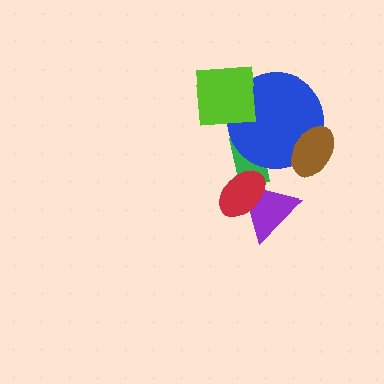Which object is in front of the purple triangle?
The red ellipse is in front of the purple triangle.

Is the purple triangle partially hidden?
Yes, it is partially covered by another shape.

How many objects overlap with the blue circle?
3 objects overlap with the blue circle.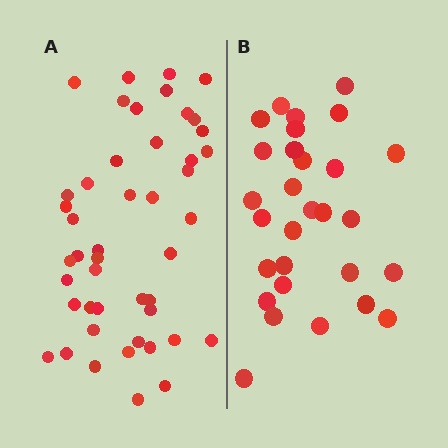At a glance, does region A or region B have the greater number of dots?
Region A (the left region) has more dots.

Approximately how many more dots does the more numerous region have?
Region A has approximately 15 more dots than region B.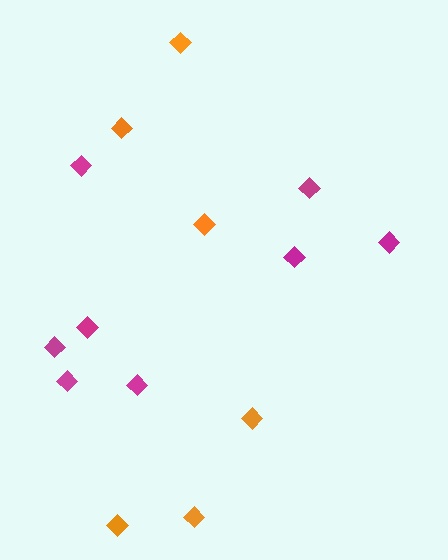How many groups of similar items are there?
There are 2 groups: one group of orange diamonds (6) and one group of magenta diamonds (8).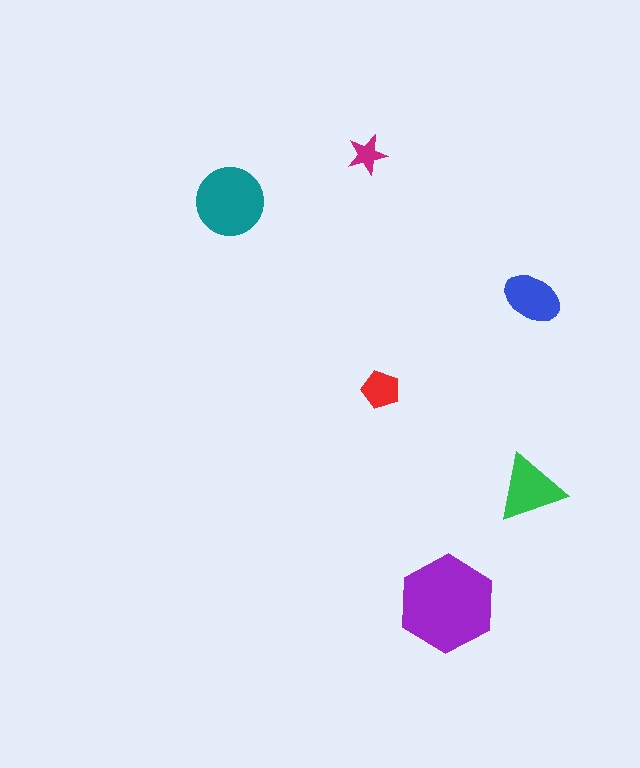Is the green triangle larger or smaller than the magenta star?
Larger.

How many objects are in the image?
There are 6 objects in the image.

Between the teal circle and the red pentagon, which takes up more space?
The teal circle.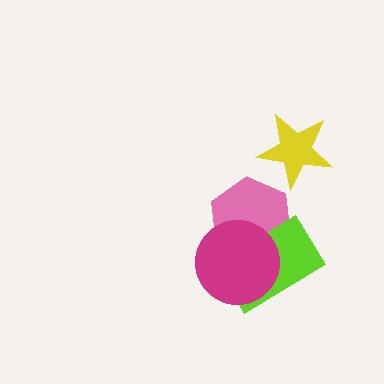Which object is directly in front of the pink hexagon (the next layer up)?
The lime rectangle is directly in front of the pink hexagon.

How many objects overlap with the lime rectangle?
2 objects overlap with the lime rectangle.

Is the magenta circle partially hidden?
No, no other shape covers it.